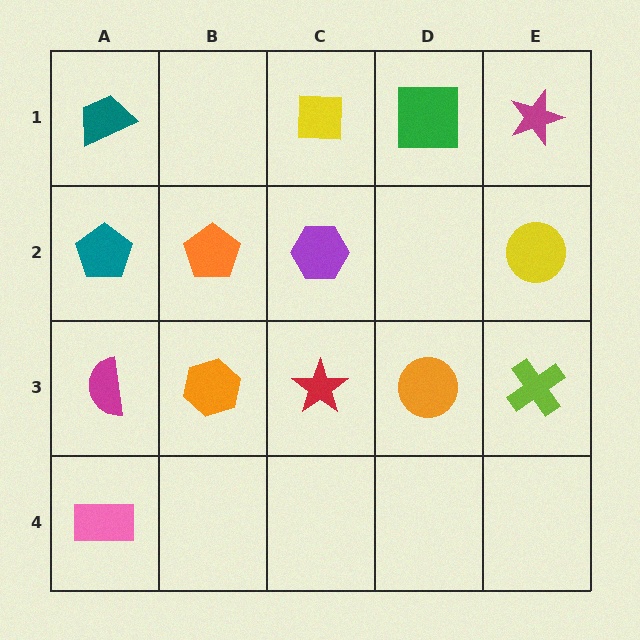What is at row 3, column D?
An orange circle.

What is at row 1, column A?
A teal trapezoid.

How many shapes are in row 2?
4 shapes.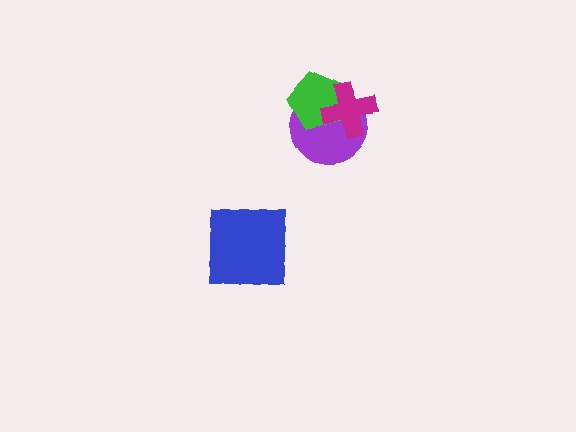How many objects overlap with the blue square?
0 objects overlap with the blue square.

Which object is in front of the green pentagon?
The magenta cross is in front of the green pentagon.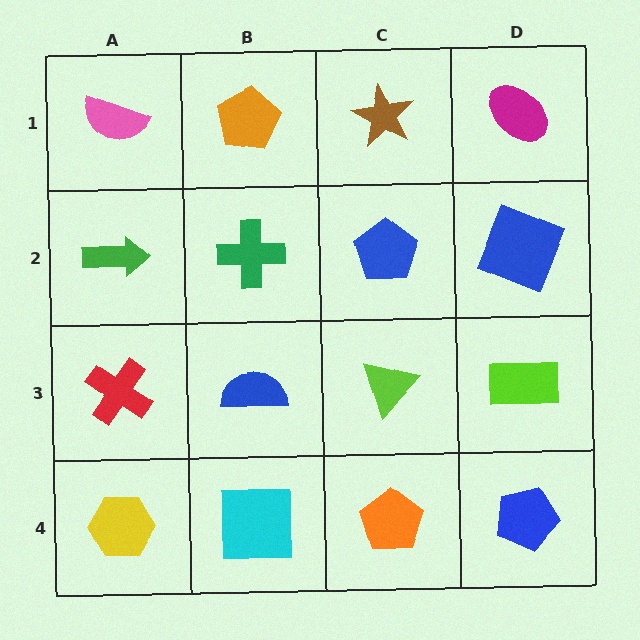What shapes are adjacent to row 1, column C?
A blue pentagon (row 2, column C), an orange pentagon (row 1, column B), a magenta ellipse (row 1, column D).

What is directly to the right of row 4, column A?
A cyan square.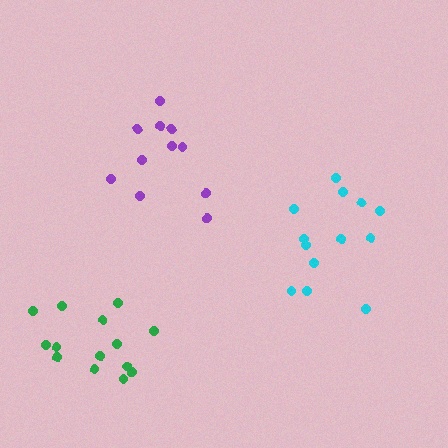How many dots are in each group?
Group 1: 11 dots, Group 2: 14 dots, Group 3: 13 dots (38 total).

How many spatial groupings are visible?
There are 3 spatial groupings.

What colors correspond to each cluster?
The clusters are colored: purple, green, cyan.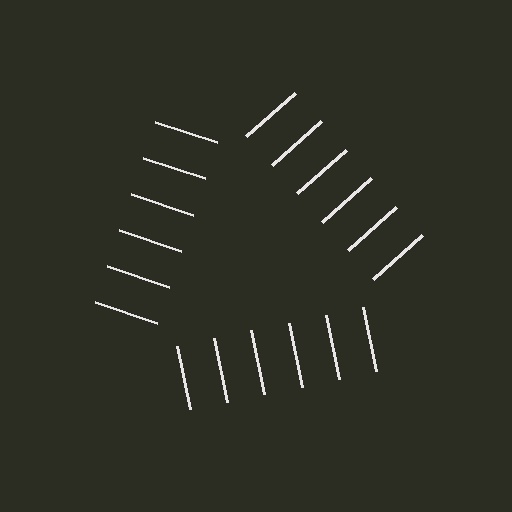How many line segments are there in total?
18 — 6 along each of the 3 edges.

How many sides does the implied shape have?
3 sides — the line-ends trace a triangle.